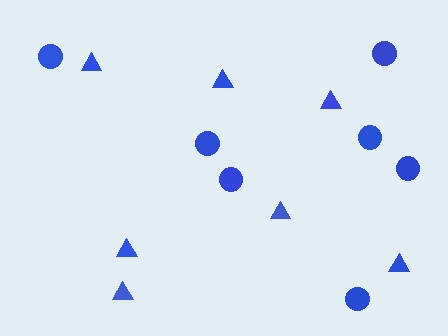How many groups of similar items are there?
There are 2 groups: one group of triangles (7) and one group of circles (7).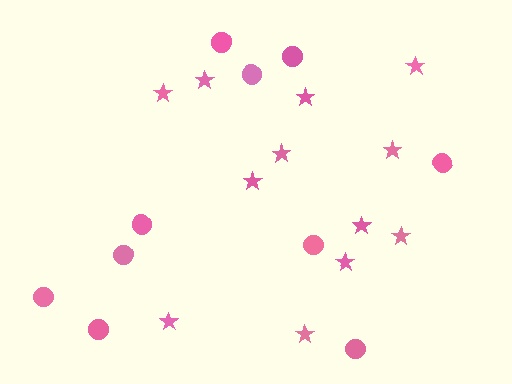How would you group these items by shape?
There are 2 groups: one group of circles (10) and one group of stars (12).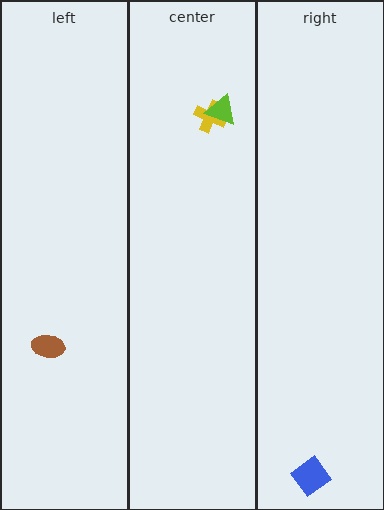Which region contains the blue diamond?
The right region.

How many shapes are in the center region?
2.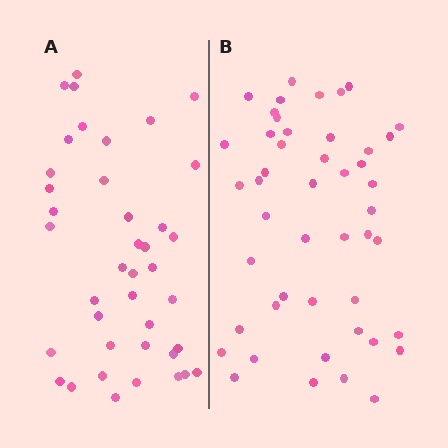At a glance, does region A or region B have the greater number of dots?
Region B (the right region) has more dots.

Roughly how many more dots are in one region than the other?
Region B has roughly 8 or so more dots than region A.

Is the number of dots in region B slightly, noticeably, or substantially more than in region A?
Region B has only slightly more — the two regions are fairly close. The ratio is roughly 1.2 to 1.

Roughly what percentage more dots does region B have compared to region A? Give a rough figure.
About 20% more.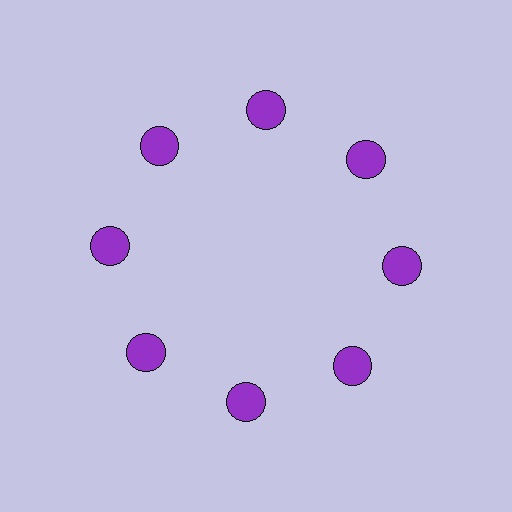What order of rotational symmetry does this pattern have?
This pattern has 8-fold rotational symmetry.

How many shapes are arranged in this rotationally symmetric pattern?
There are 8 shapes, arranged in 8 groups of 1.